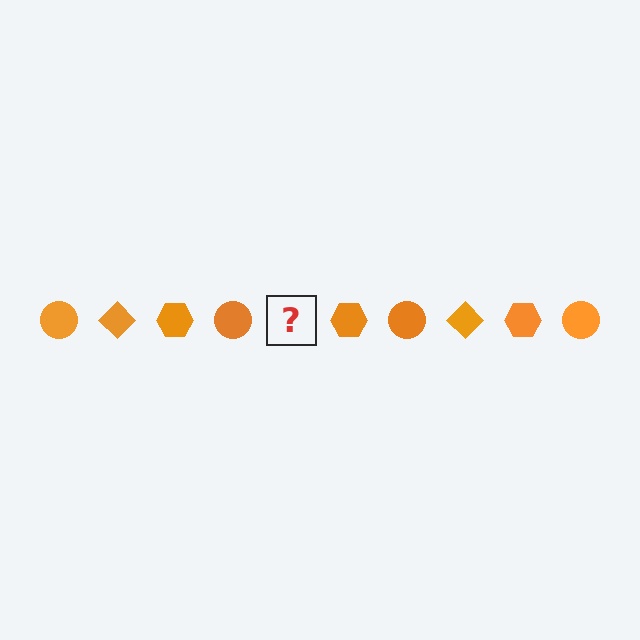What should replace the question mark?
The question mark should be replaced with an orange diamond.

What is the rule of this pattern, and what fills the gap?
The rule is that the pattern cycles through circle, diamond, hexagon shapes in orange. The gap should be filled with an orange diamond.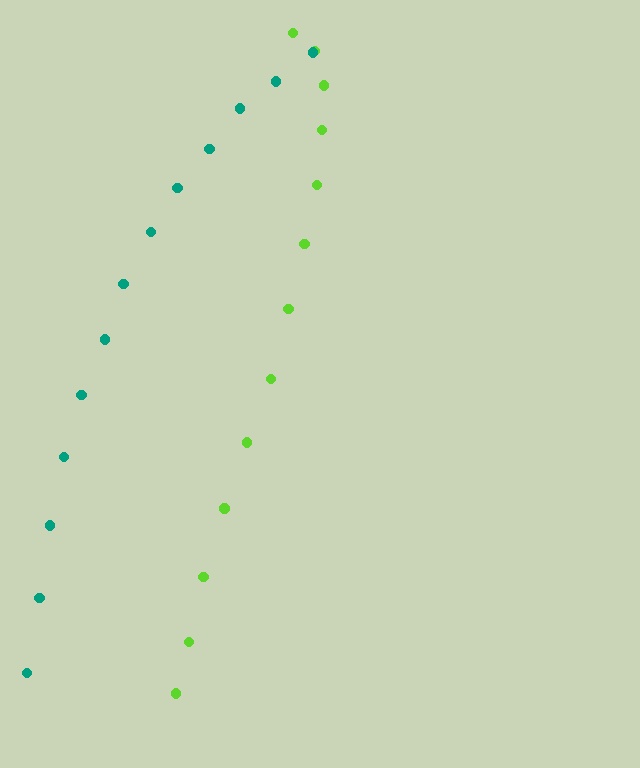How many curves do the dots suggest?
There are 2 distinct paths.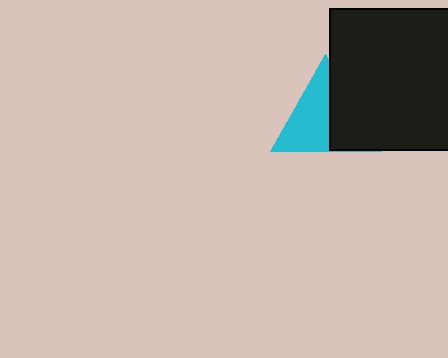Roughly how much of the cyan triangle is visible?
About half of it is visible (roughly 56%).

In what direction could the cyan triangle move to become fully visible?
The cyan triangle could move left. That would shift it out from behind the black square entirely.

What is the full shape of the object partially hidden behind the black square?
The partially hidden object is a cyan triangle.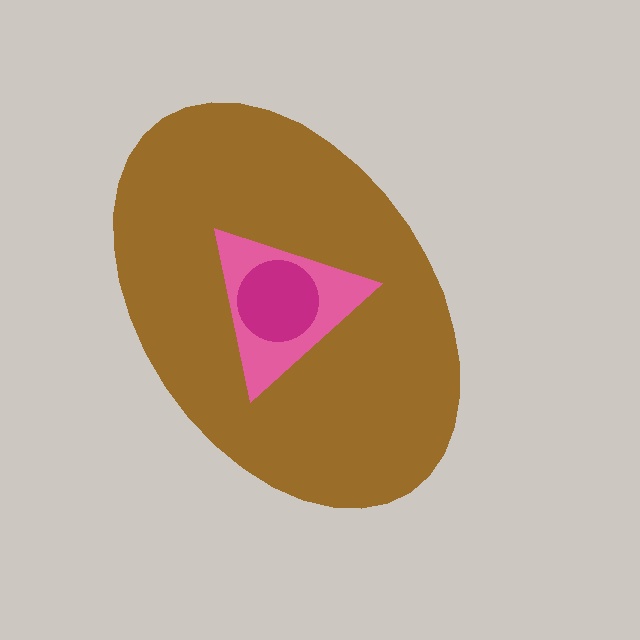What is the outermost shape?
The brown ellipse.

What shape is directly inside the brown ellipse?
The pink triangle.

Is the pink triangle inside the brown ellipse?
Yes.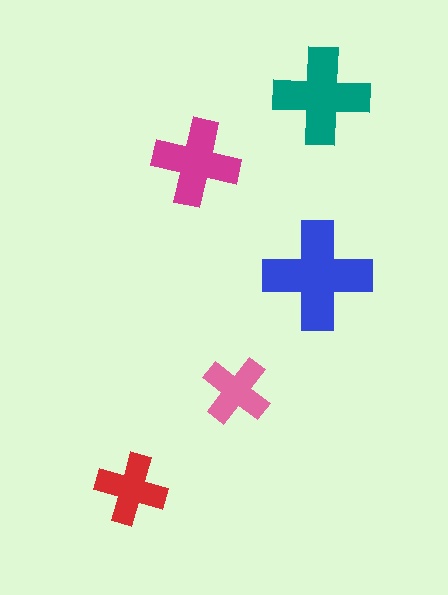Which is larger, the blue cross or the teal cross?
The blue one.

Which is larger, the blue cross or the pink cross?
The blue one.